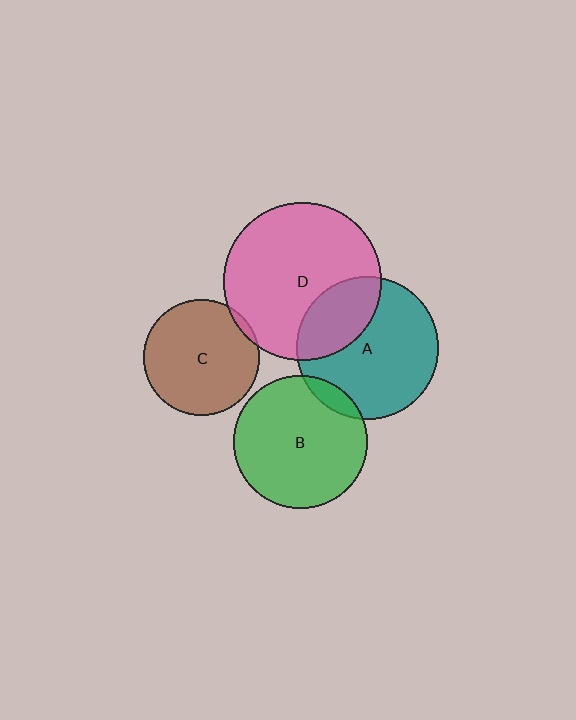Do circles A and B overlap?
Yes.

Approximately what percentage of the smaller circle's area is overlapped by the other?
Approximately 10%.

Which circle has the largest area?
Circle D (pink).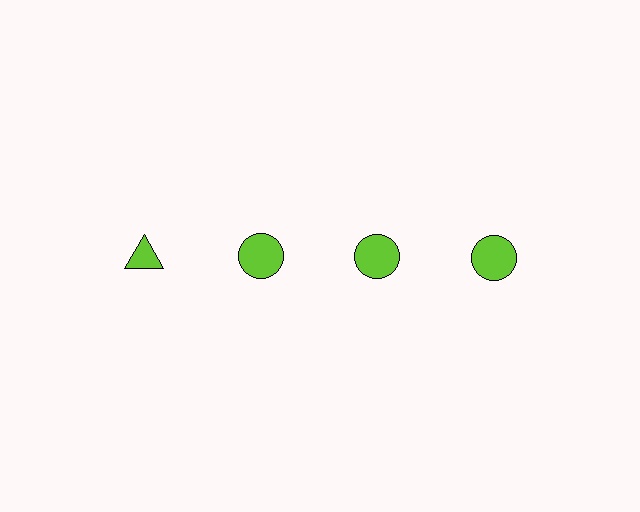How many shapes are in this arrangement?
There are 4 shapes arranged in a grid pattern.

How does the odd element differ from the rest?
It has a different shape: triangle instead of circle.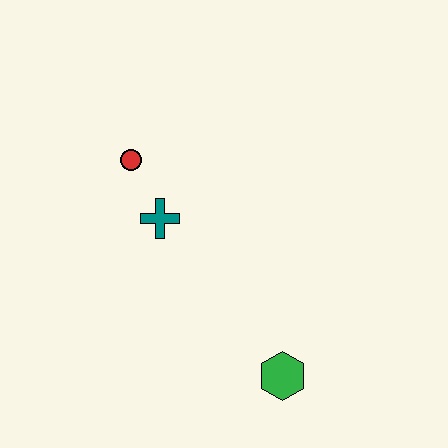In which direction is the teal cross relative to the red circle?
The teal cross is below the red circle.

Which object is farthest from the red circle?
The green hexagon is farthest from the red circle.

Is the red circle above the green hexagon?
Yes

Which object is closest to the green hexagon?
The teal cross is closest to the green hexagon.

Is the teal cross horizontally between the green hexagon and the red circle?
Yes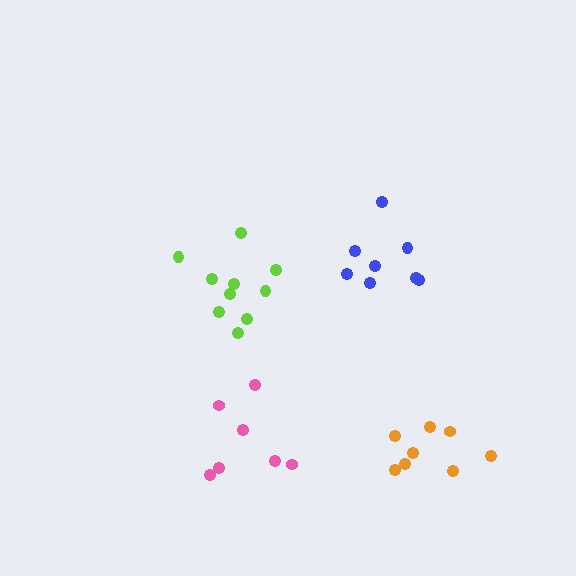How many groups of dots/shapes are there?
There are 4 groups.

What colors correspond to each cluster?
The clusters are colored: pink, blue, orange, lime.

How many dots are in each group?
Group 1: 7 dots, Group 2: 8 dots, Group 3: 8 dots, Group 4: 10 dots (33 total).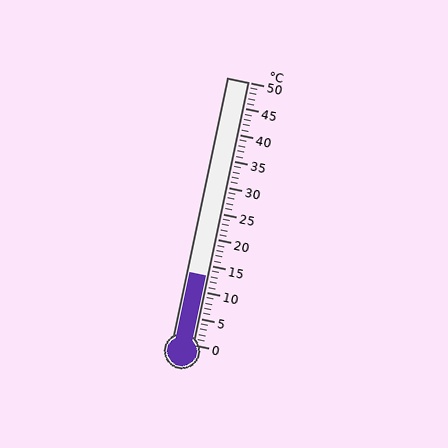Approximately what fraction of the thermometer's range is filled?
The thermometer is filled to approximately 25% of its range.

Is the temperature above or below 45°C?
The temperature is below 45°C.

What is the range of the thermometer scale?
The thermometer scale ranges from 0°C to 50°C.